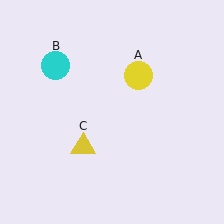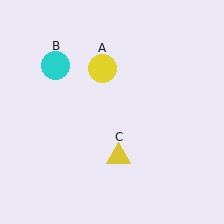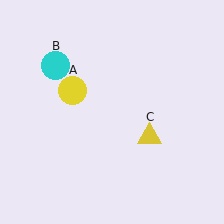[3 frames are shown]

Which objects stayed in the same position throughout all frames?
Cyan circle (object B) remained stationary.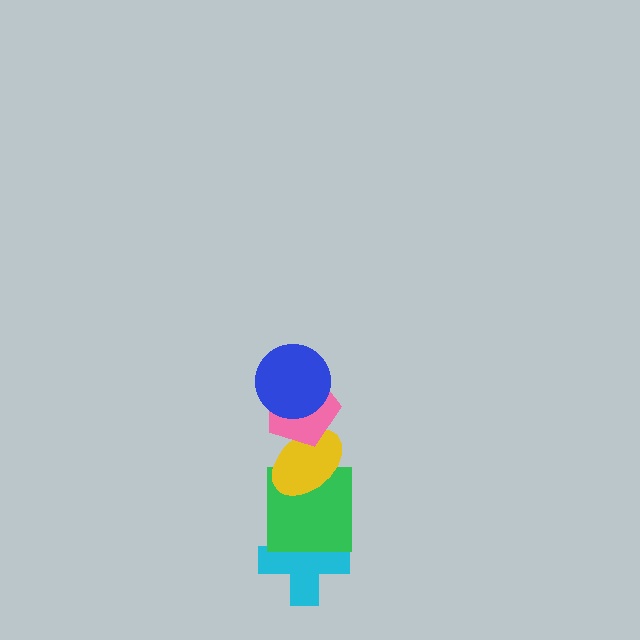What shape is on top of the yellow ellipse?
The pink pentagon is on top of the yellow ellipse.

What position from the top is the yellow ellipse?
The yellow ellipse is 3rd from the top.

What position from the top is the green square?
The green square is 4th from the top.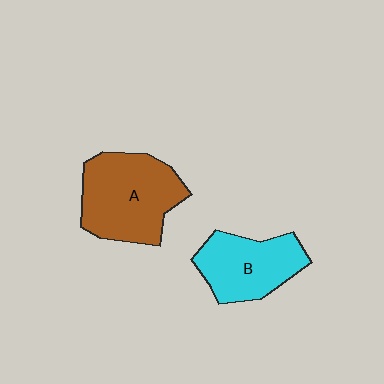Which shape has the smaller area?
Shape B (cyan).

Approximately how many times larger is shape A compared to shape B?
Approximately 1.3 times.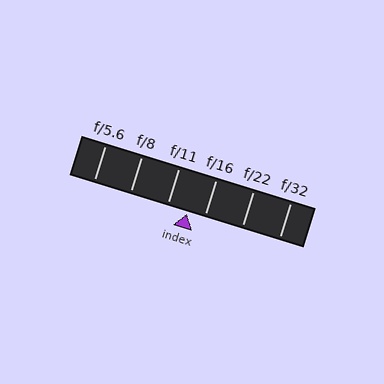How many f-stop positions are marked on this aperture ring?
There are 6 f-stop positions marked.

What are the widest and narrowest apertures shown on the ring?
The widest aperture shown is f/5.6 and the narrowest is f/32.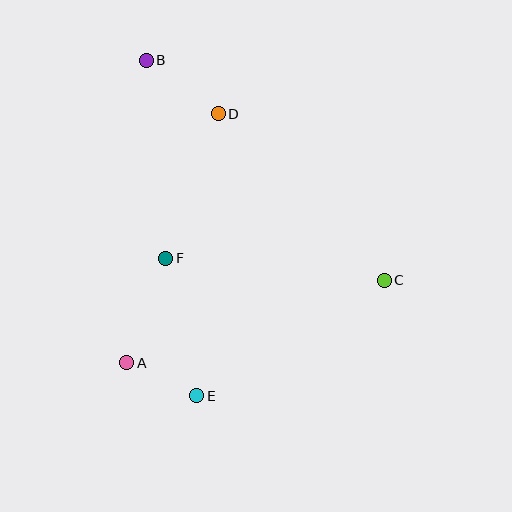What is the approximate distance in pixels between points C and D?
The distance between C and D is approximately 235 pixels.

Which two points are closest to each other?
Points A and E are closest to each other.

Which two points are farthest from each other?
Points B and E are farthest from each other.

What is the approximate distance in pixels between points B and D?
The distance between B and D is approximately 90 pixels.